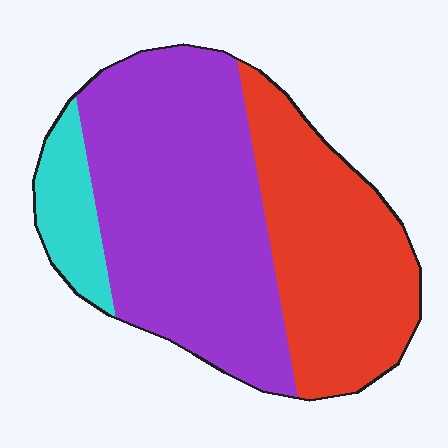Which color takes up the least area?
Cyan, at roughly 10%.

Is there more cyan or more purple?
Purple.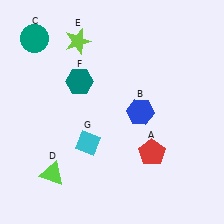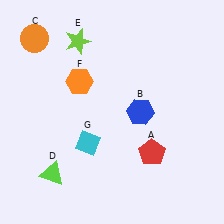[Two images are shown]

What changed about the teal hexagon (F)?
In Image 1, F is teal. In Image 2, it changed to orange.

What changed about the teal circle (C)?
In Image 1, C is teal. In Image 2, it changed to orange.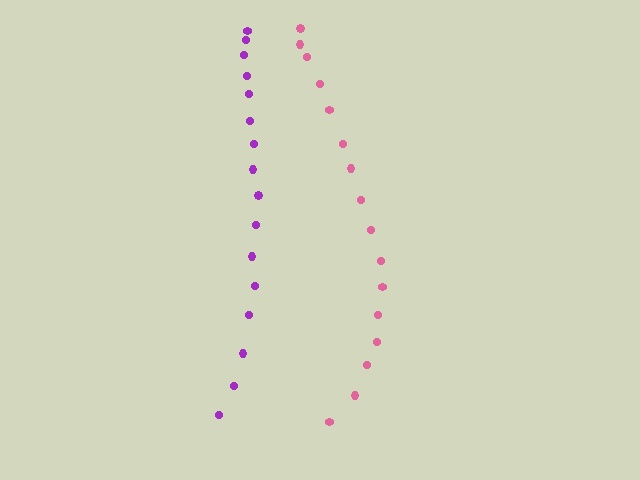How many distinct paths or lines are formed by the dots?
There are 2 distinct paths.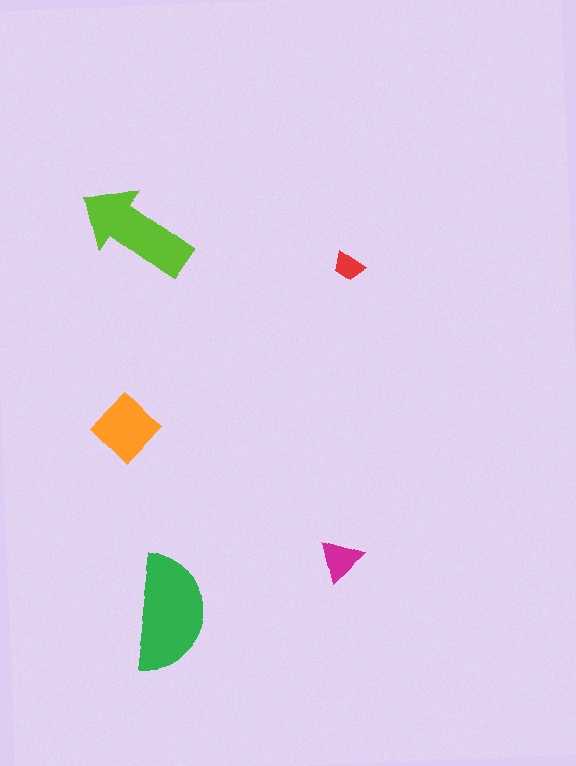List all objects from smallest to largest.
The red trapezoid, the magenta triangle, the orange diamond, the lime arrow, the green semicircle.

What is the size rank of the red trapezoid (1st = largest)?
5th.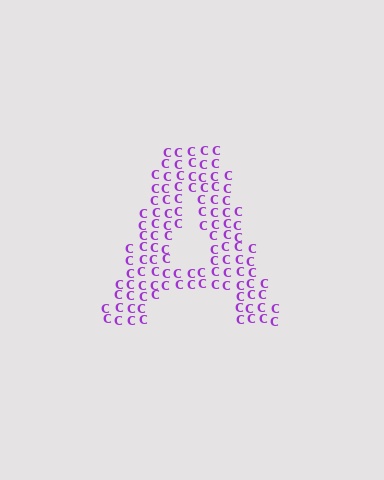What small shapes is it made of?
It is made of small letter C's.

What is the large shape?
The large shape is the letter A.